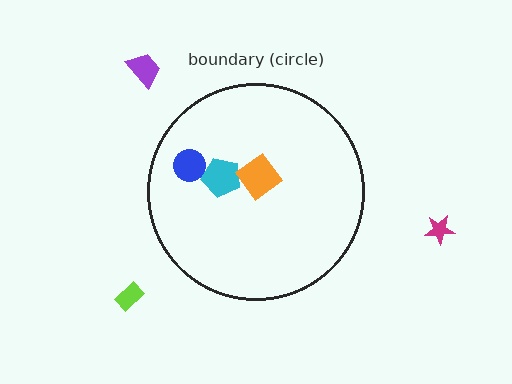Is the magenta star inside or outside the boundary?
Outside.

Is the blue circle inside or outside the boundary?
Inside.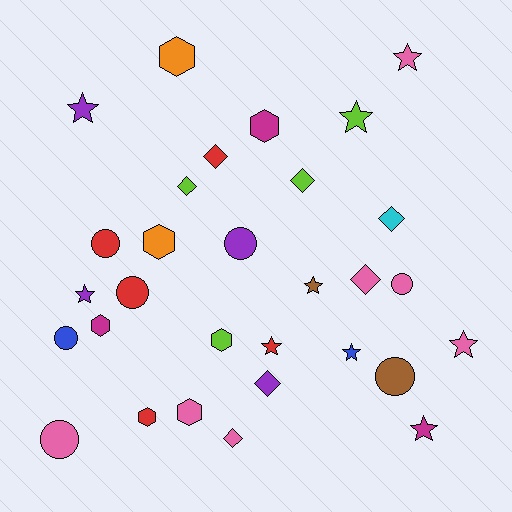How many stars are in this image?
There are 9 stars.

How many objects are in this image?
There are 30 objects.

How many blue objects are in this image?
There are 2 blue objects.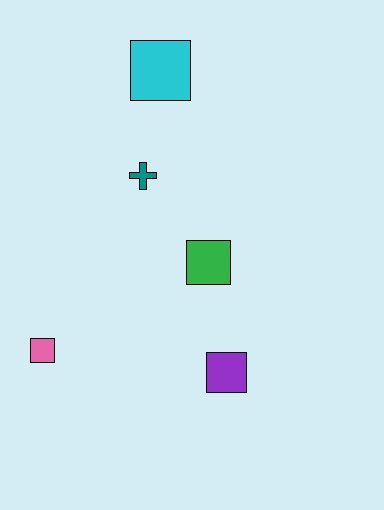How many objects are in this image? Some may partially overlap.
There are 5 objects.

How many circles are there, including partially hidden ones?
There are no circles.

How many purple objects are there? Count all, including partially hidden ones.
There is 1 purple object.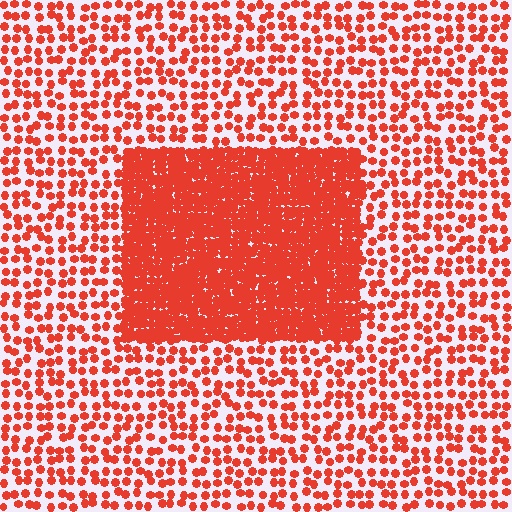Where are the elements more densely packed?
The elements are more densely packed inside the rectangle boundary.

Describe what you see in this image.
The image contains small red elements arranged at two different densities. A rectangle-shaped region is visible where the elements are more densely packed than the surrounding area.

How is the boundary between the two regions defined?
The boundary is defined by a change in element density (approximately 3.0x ratio). All elements are the same color, size, and shape.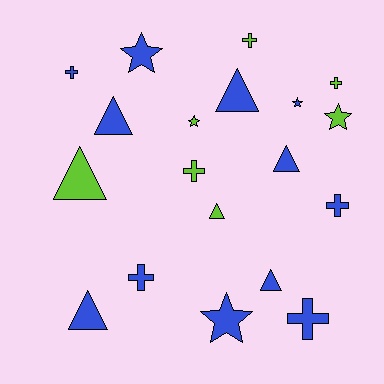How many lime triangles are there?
There are 2 lime triangles.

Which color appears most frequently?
Blue, with 12 objects.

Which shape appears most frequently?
Triangle, with 7 objects.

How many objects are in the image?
There are 19 objects.